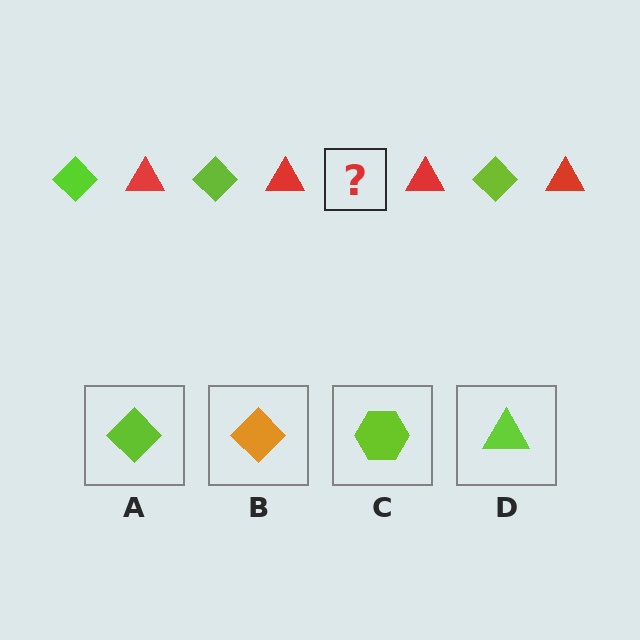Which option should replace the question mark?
Option A.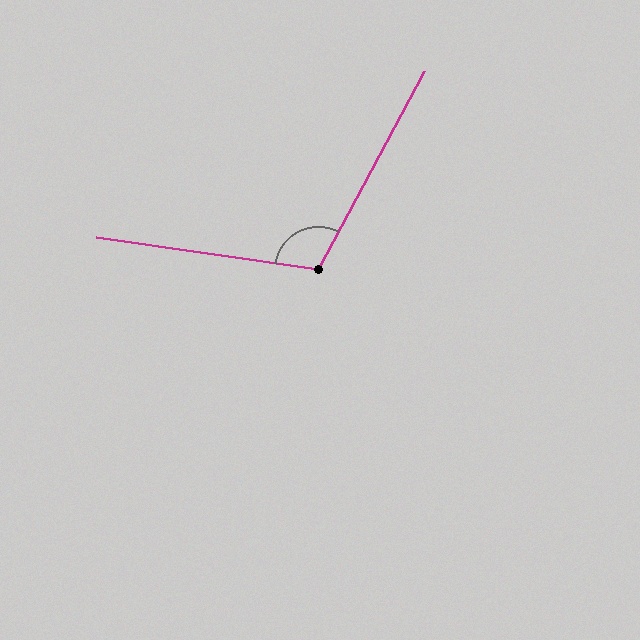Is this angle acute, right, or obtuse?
It is obtuse.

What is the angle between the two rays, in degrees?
Approximately 110 degrees.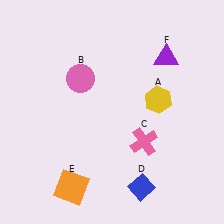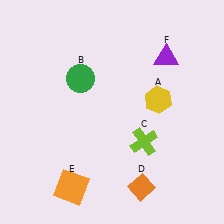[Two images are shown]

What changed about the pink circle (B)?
In Image 1, B is pink. In Image 2, it changed to green.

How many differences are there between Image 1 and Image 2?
There are 3 differences between the two images.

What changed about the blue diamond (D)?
In Image 1, D is blue. In Image 2, it changed to orange.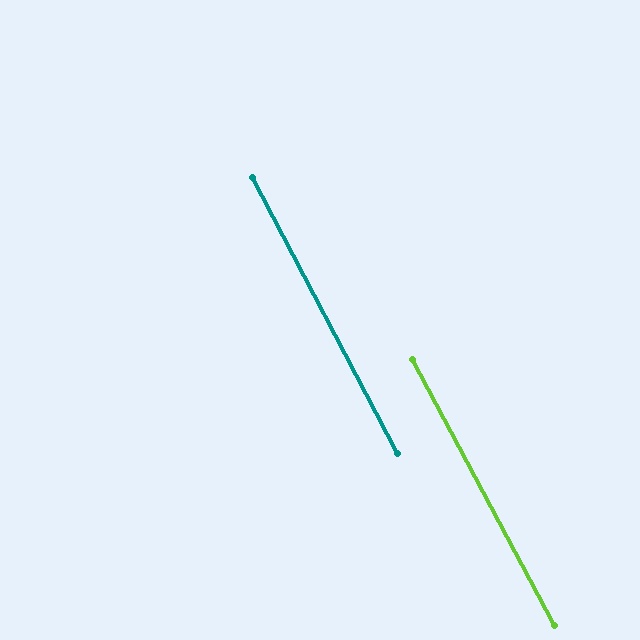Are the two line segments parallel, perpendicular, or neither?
Parallel — their directions differ by only 0.4°.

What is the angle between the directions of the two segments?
Approximately 0 degrees.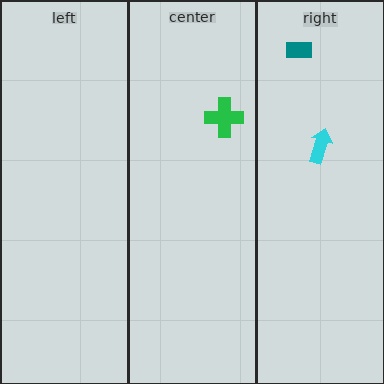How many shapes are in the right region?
2.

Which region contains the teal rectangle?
The right region.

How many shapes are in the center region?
1.